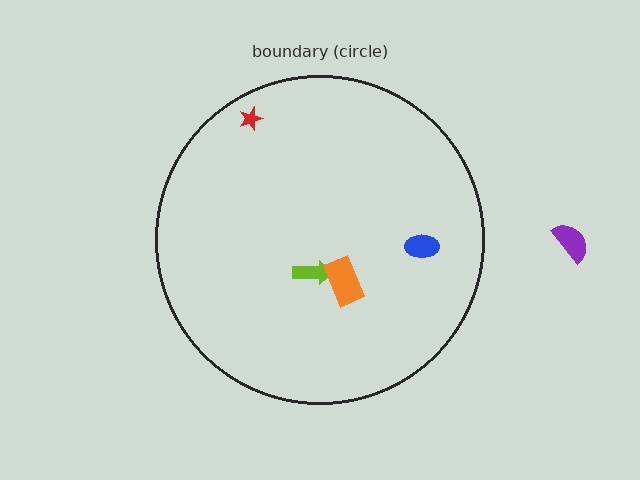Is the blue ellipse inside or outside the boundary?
Inside.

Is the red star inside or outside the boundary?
Inside.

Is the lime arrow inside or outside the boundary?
Inside.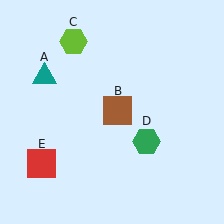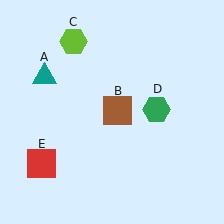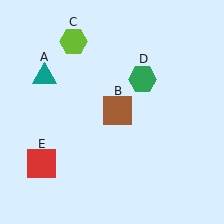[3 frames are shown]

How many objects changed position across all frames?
1 object changed position: green hexagon (object D).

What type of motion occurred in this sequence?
The green hexagon (object D) rotated counterclockwise around the center of the scene.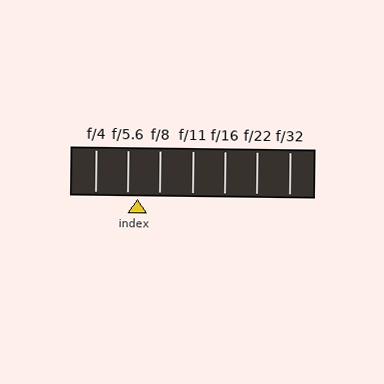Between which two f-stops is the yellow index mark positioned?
The index mark is between f/5.6 and f/8.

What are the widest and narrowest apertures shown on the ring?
The widest aperture shown is f/4 and the narrowest is f/32.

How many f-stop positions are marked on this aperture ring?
There are 7 f-stop positions marked.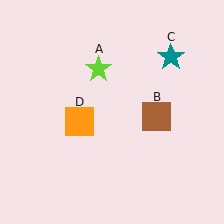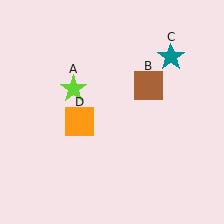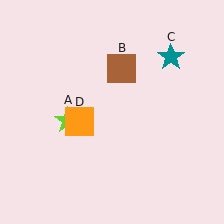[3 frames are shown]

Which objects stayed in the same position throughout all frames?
Teal star (object C) and orange square (object D) remained stationary.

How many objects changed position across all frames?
2 objects changed position: lime star (object A), brown square (object B).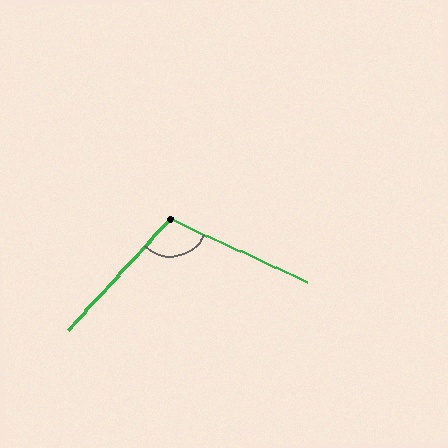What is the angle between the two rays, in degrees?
Approximately 108 degrees.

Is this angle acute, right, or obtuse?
It is obtuse.